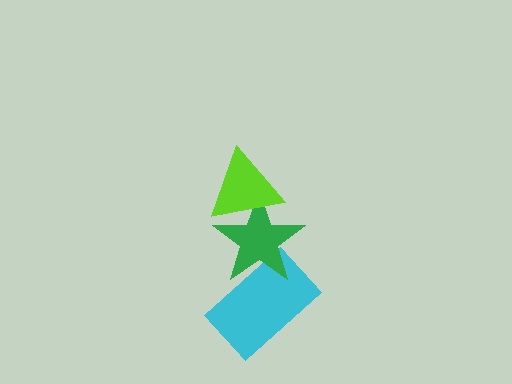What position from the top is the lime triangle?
The lime triangle is 1st from the top.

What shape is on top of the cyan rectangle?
The green star is on top of the cyan rectangle.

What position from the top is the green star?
The green star is 2nd from the top.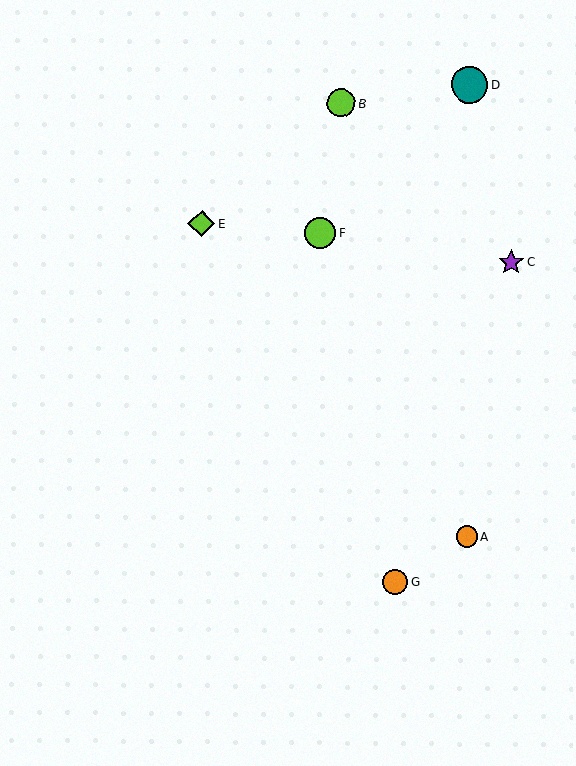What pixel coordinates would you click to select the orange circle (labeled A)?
Click at (466, 536) to select the orange circle A.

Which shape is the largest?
The teal circle (labeled D) is the largest.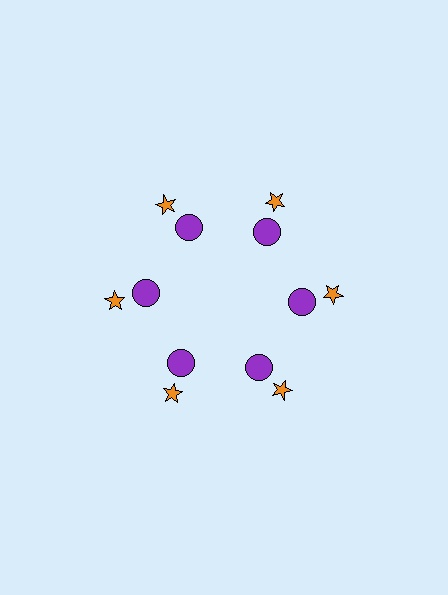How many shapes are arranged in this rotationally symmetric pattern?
There are 12 shapes, arranged in 6 groups of 2.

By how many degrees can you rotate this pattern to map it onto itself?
The pattern maps onto itself every 60 degrees of rotation.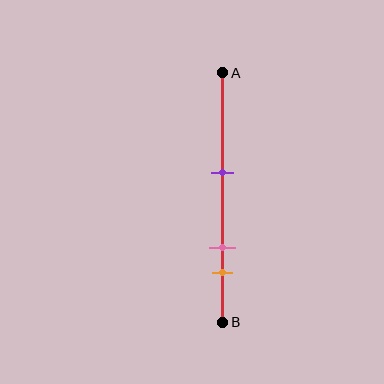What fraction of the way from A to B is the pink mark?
The pink mark is approximately 70% (0.7) of the way from A to B.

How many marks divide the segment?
There are 3 marks dividing the segment.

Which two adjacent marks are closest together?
The pink and orange marks are the closest adjacent pair.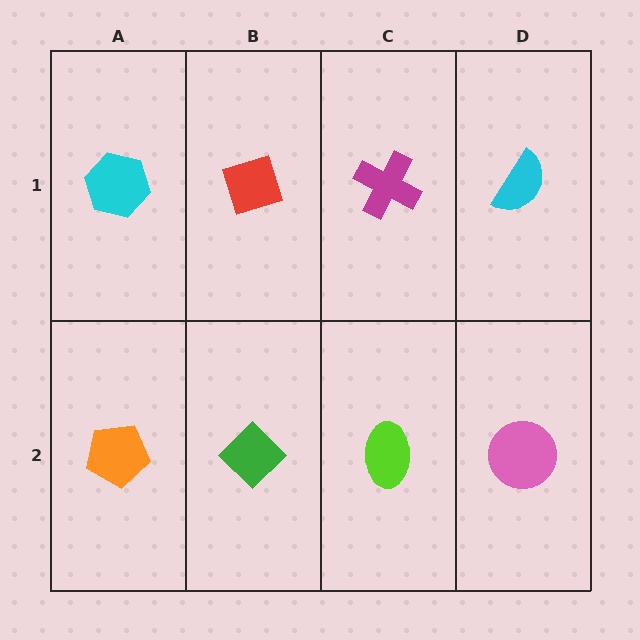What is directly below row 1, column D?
A pink circle.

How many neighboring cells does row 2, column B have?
3.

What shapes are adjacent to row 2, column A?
A cyan hexagon (row 1, column A), a green diamond (row 2, column B).